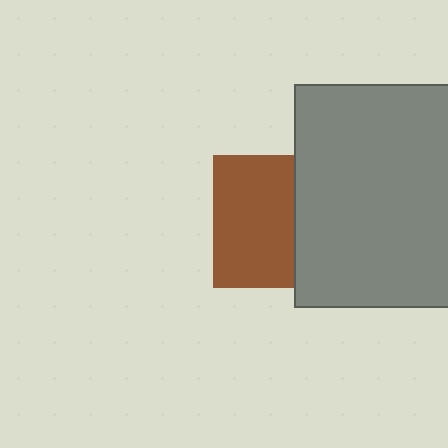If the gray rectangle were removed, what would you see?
You would see the complete brown square.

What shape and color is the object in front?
The object in front is a gray rectangle.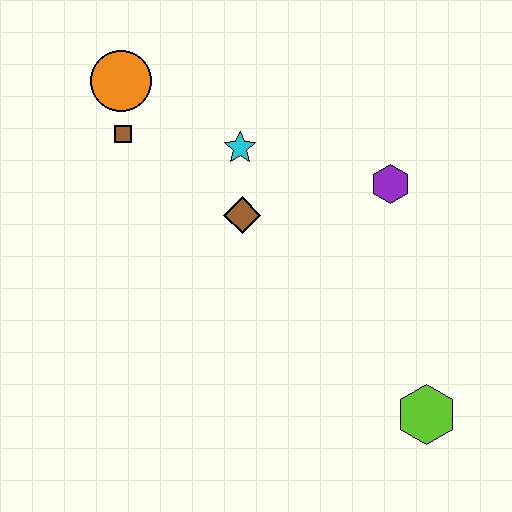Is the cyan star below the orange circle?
Yes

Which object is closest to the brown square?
The orange circle is closest to the brown square.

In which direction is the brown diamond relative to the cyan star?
The brown diamond is below the cyan star.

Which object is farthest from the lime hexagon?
The orange circle is farthest from the lime hexagon.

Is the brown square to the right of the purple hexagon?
No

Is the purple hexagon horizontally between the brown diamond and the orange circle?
No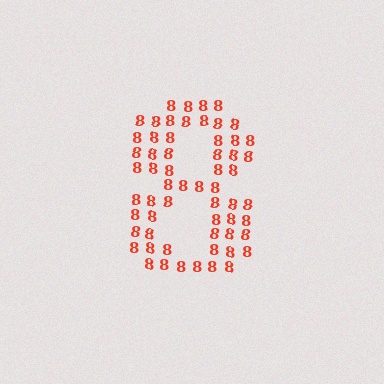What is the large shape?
The large shape is the digit 8.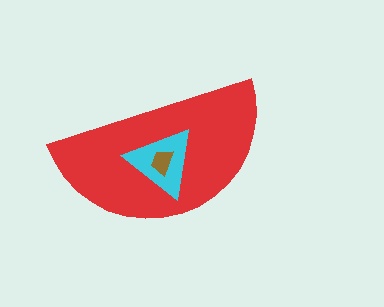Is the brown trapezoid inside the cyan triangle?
Yes.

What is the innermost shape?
The brown trapezoid.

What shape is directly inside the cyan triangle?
The brown trapezoid.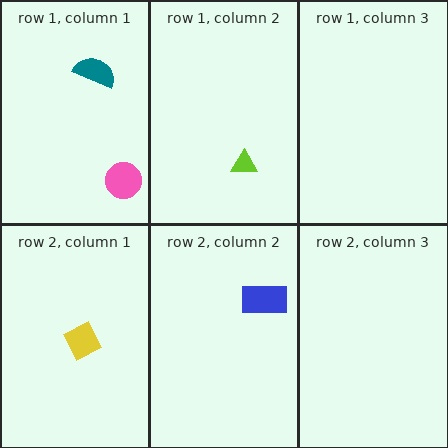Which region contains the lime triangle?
The row 1, column 2 region.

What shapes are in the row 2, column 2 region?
The blue rectangle.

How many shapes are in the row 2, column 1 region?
1.